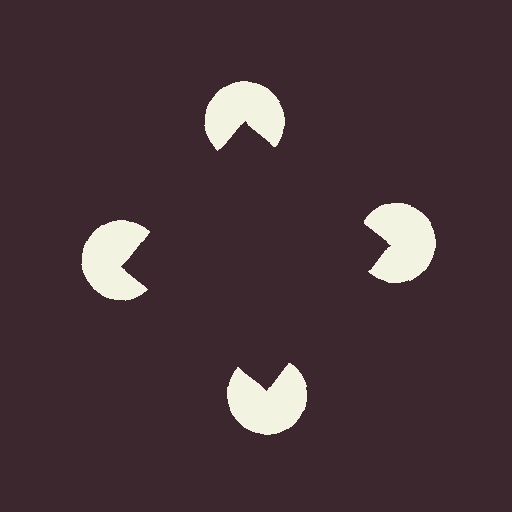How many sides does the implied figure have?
4 sides.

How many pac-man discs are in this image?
There are 4 — one at each vertex of the illusory square.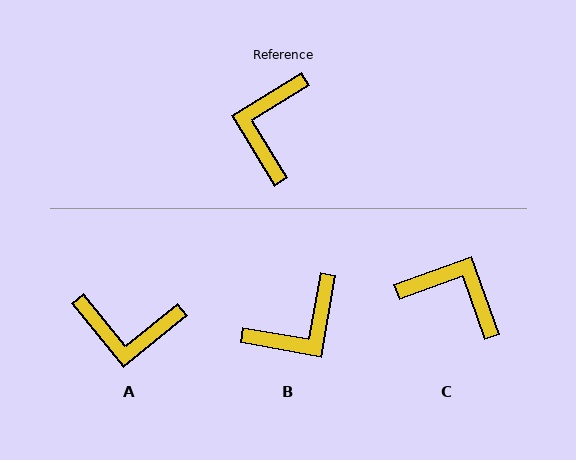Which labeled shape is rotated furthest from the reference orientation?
B, about 139 degrees away.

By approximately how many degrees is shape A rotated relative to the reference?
Approximately 98 degrees counter-clockwise.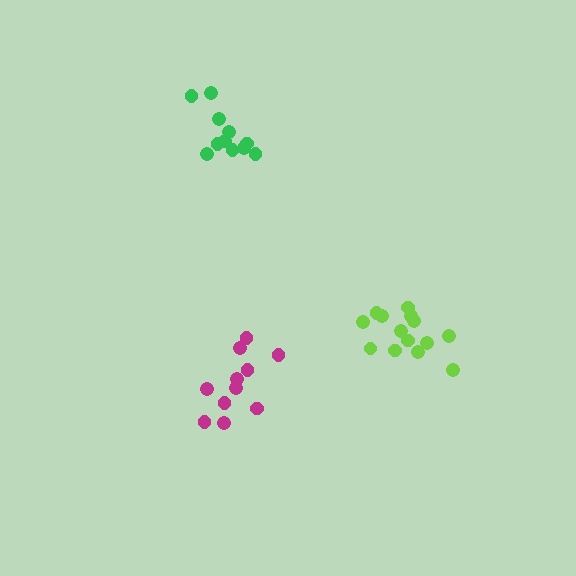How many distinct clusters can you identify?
There are 3 distinct clusters.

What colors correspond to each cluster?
The clusters are colored: magenta, lime, green.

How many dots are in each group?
Group 1: 11 dots, Group 2: 14 dots, Group 3: 11 dots (36 total).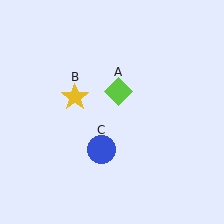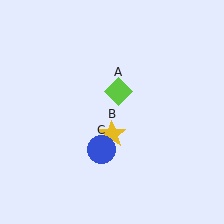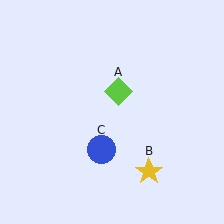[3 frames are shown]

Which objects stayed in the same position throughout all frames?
Lime diamond (object A) and blue circle (object C) remained stationary.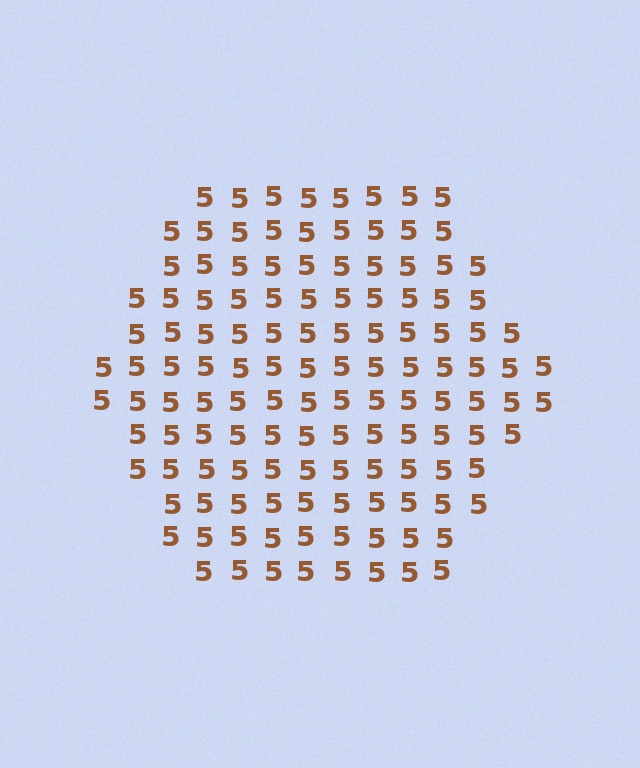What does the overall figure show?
The overall figure shows a hexagon.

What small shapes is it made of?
It is made of small digit 5's.